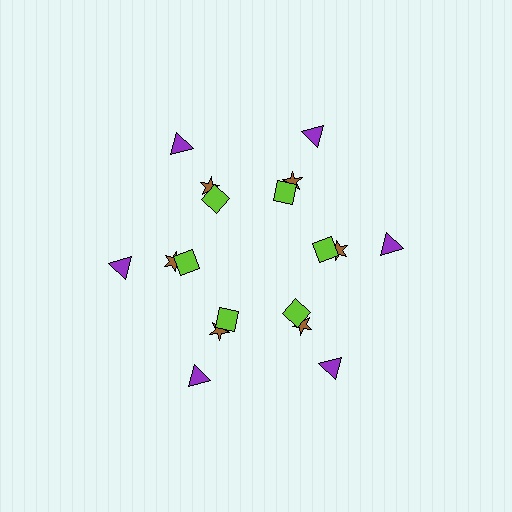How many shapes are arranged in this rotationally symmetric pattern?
There are 18 shapes, arranged in 6 groups of 3.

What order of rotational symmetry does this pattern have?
This pattern has 6-fold rotational symmetry.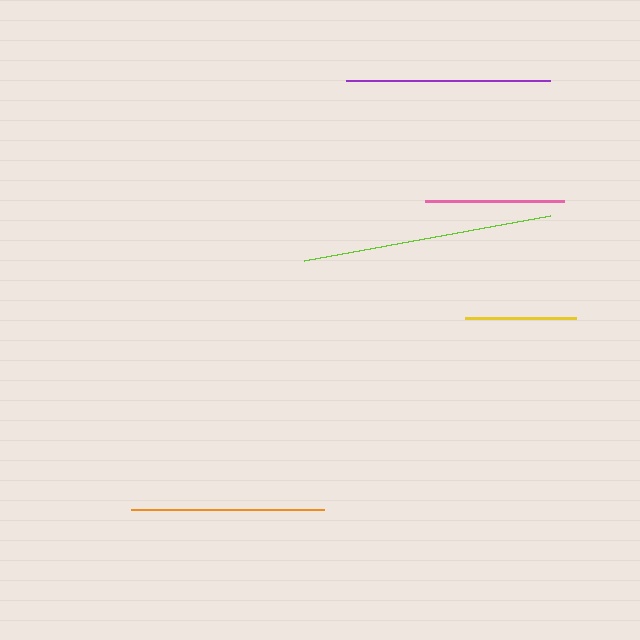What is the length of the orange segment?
The orange segment is approximately 193 pixels long.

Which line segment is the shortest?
The yellow line is the shortest at approximately 111 pixels.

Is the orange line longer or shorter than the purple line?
The purple line is longer than the orange line.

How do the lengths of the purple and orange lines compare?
The purple and orange lines are approximately the same length.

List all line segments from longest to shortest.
From longest to shortest: lime, purple, orange, pink, yellow.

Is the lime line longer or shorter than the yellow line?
The lime line is longer than the yellow line.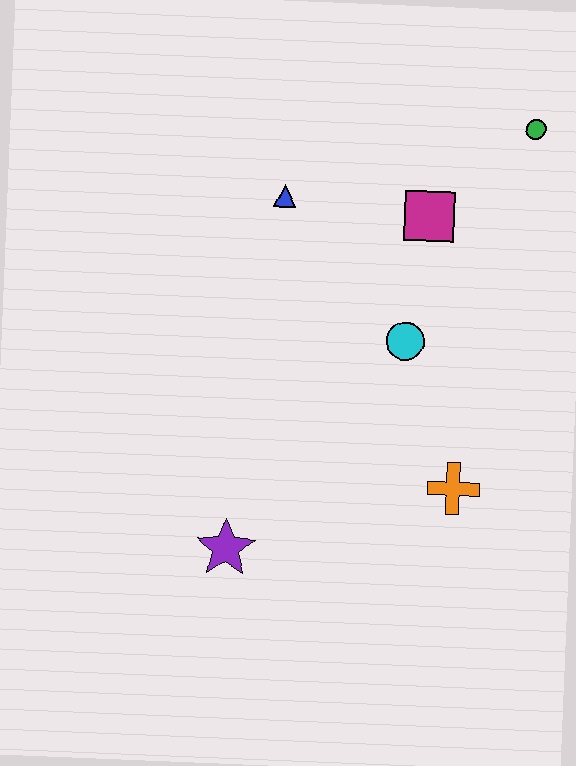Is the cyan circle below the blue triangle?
Yes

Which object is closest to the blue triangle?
The magenta square is closest to the blue triangle.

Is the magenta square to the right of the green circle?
No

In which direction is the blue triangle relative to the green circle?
The blue triangle is to the left of the green circle.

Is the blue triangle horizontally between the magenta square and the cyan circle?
No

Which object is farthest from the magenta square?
The purple star is farthest from the magenta square.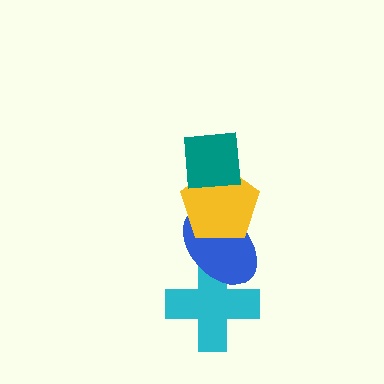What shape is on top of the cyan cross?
The blue ellipse is on top of the cyan cross.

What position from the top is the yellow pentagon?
The yellow pentagon is 2nd from the top.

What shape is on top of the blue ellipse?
The yellow pentagon is on top of the blue ellipse.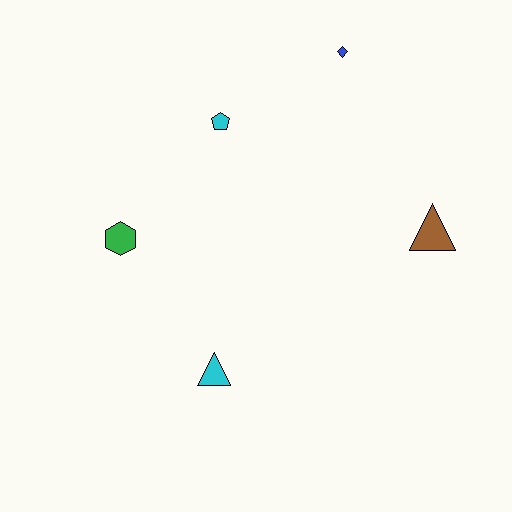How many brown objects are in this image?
There is 1 brown object.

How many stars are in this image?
There are no stars.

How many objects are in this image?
There are 5 objects.